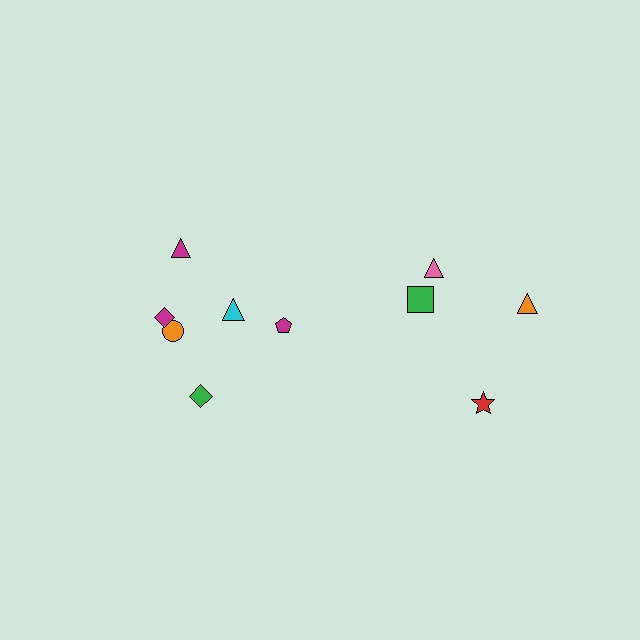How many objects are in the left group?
There are 6 objects.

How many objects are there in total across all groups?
There are 10 objects.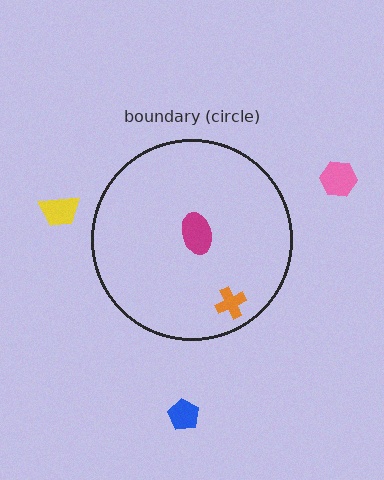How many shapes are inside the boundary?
2 inside, 3 outside.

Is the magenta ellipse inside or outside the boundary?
Inside.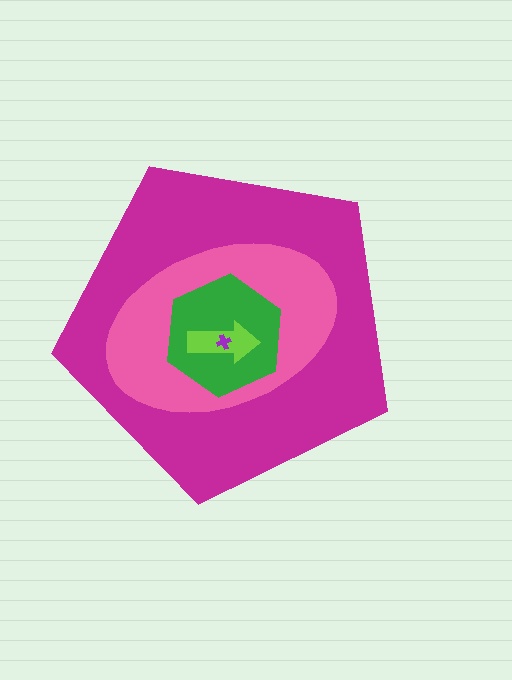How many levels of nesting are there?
5.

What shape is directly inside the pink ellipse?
The green hexagon.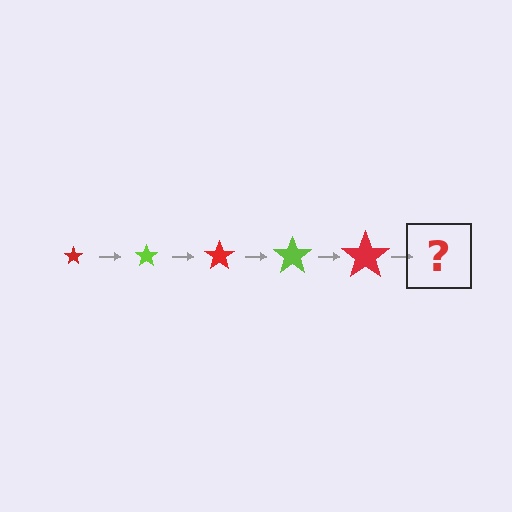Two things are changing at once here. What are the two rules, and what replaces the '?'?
The two rules are that the star grows larger each step and the color cycles through red and lime. The '?' should be a lime star, larger than the previous one.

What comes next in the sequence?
The next element should be a lime star, larger than the previous one.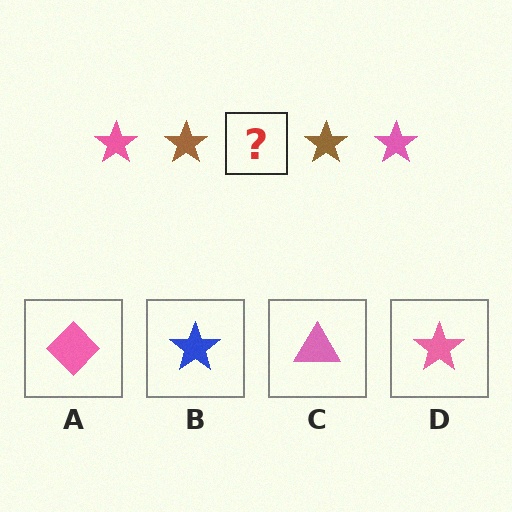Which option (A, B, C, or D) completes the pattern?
D.